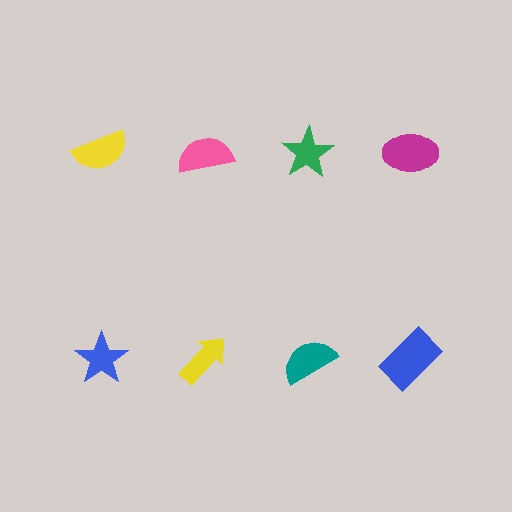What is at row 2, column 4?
A blue rectangle.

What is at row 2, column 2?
A yellow arrow.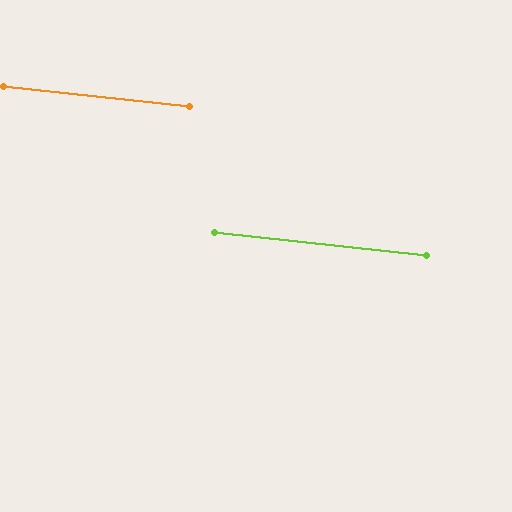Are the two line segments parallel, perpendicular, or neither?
Parallel — their directions differ by only 0.1°.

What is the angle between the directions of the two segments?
Approximately 0 degrees.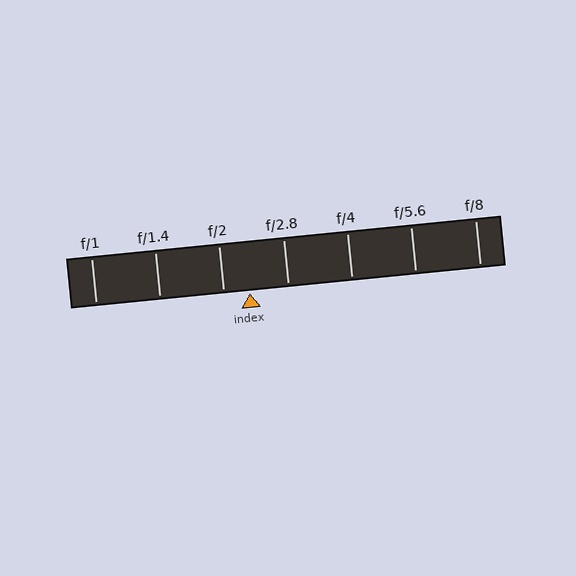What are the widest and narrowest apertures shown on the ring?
The widest aperture shown is f/1 and the narrowest is f/8.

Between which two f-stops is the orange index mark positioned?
The index mark is between f/2 and f/2.8.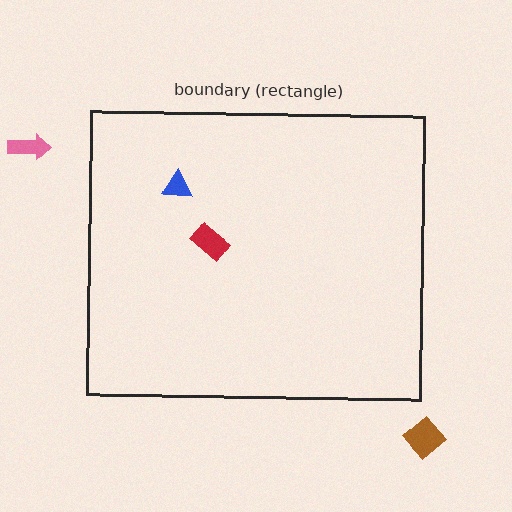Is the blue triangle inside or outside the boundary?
Inside.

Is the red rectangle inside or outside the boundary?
Inside.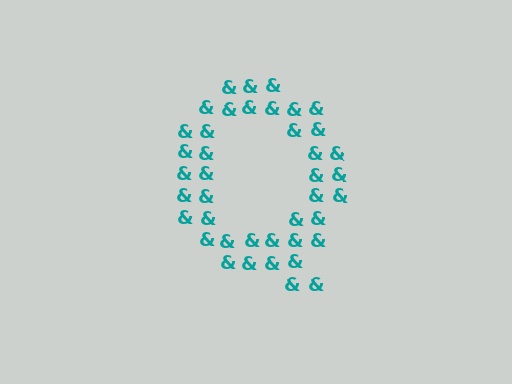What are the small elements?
The small elements are ampersands.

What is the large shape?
The large shape is the letter Q.